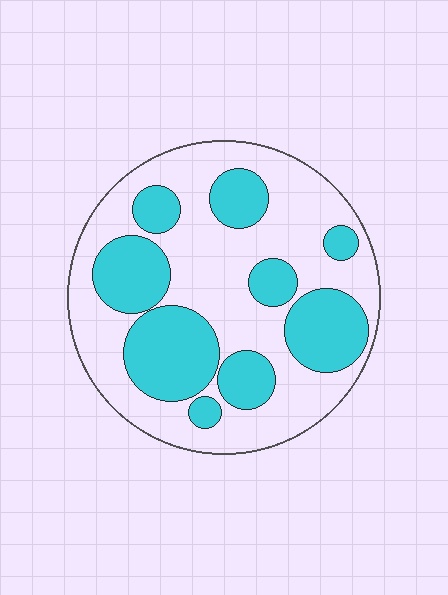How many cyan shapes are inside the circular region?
9.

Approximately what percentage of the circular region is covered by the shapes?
Approximately 40%.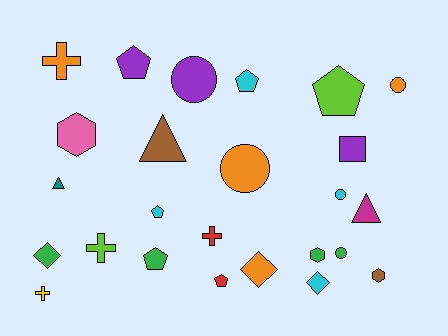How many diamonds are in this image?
There are 3 diamonds.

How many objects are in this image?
There are 25 objects.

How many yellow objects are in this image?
There is 1 yellow object.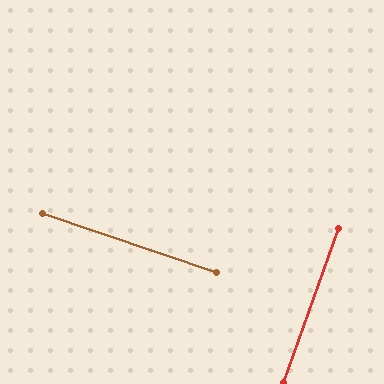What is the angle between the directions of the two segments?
Approximately 89 degrees.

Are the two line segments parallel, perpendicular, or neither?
Perpendicular — they meet at approximately 89°.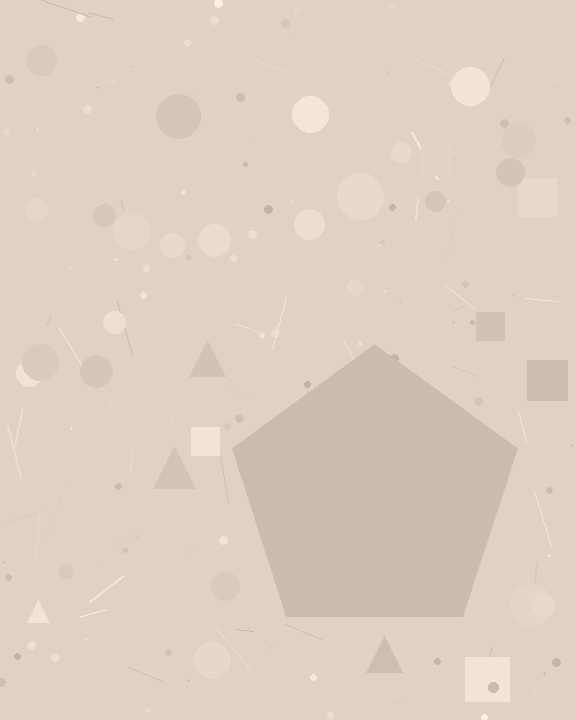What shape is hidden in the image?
A pentagon is hidden in the image.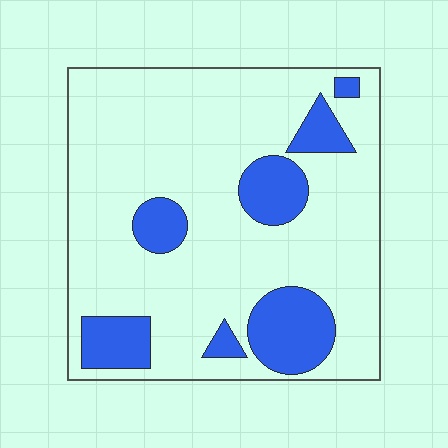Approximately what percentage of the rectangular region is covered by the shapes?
Approximately 20%.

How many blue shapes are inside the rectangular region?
7.